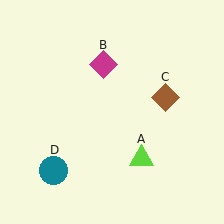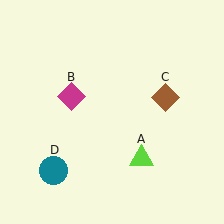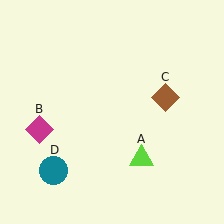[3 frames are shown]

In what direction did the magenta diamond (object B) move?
The magenta diamond (object B) moved down and to the left.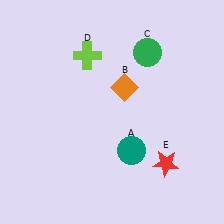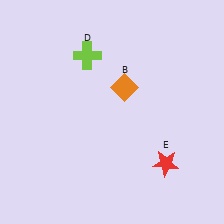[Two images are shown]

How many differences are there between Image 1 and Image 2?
There are 2 differences between the two images.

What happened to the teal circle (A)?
The teal circle (A) was removed in Image 2. It was in the bottom-right area of Image 1.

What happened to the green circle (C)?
The green circle (C) was removed in Image 2. It was in the top-right area of Image 1.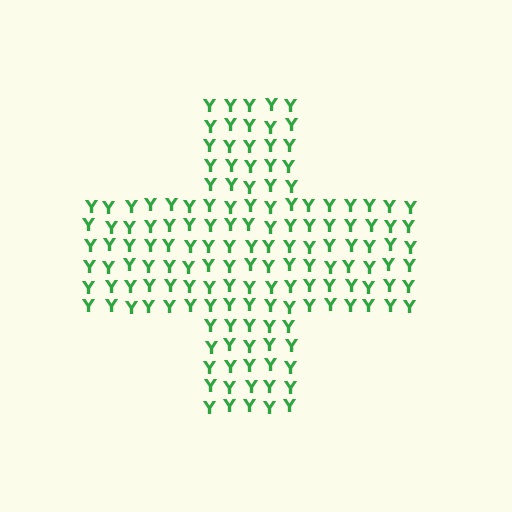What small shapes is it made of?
It is made of small letter Y's.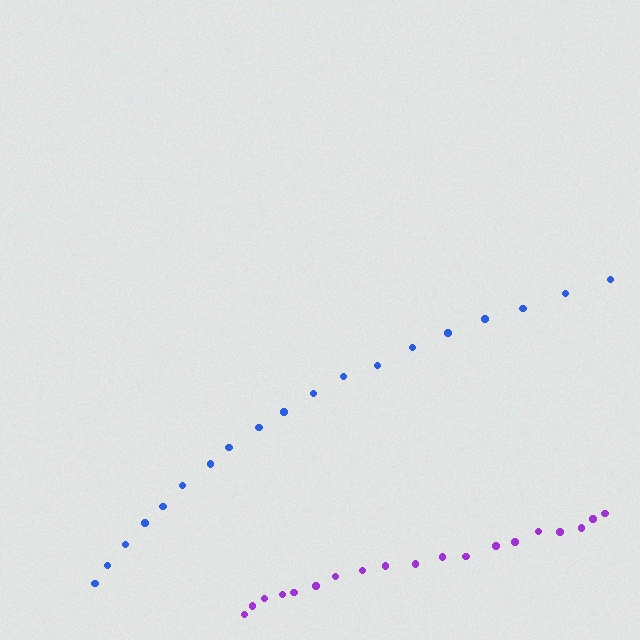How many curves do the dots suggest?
There are 2 distinct paths.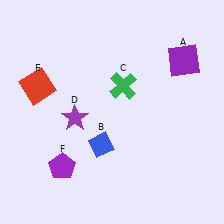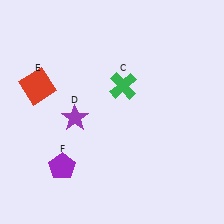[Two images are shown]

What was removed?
The purple square (A), the blue diamond (B) were removed in Image 2.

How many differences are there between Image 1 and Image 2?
There are 2 differences between the two images.